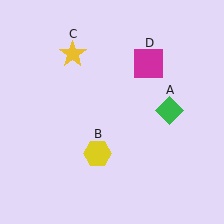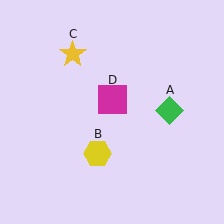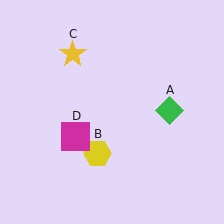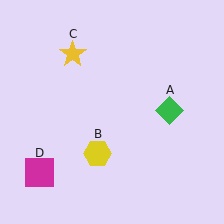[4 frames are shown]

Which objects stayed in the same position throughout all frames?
Green diamond (object A) and yellow hexagon (object B) and yellow star (object C) remained stationary.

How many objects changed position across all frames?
1 object changed position: magenta square (object D).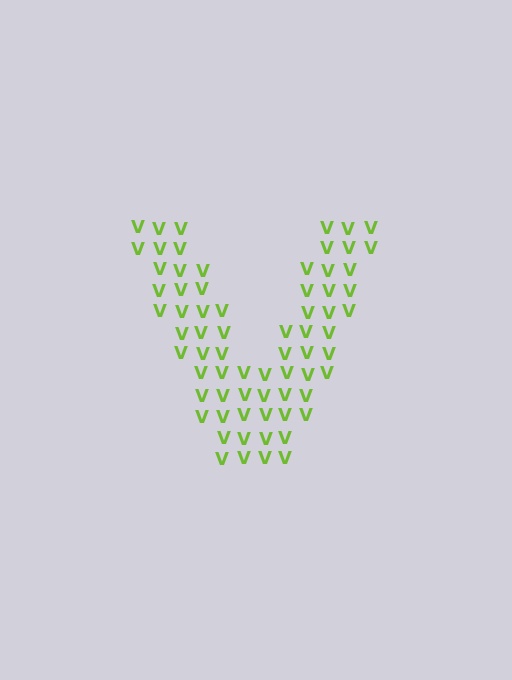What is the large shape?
The large shape is the letter V.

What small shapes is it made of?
It is made of small letter V's.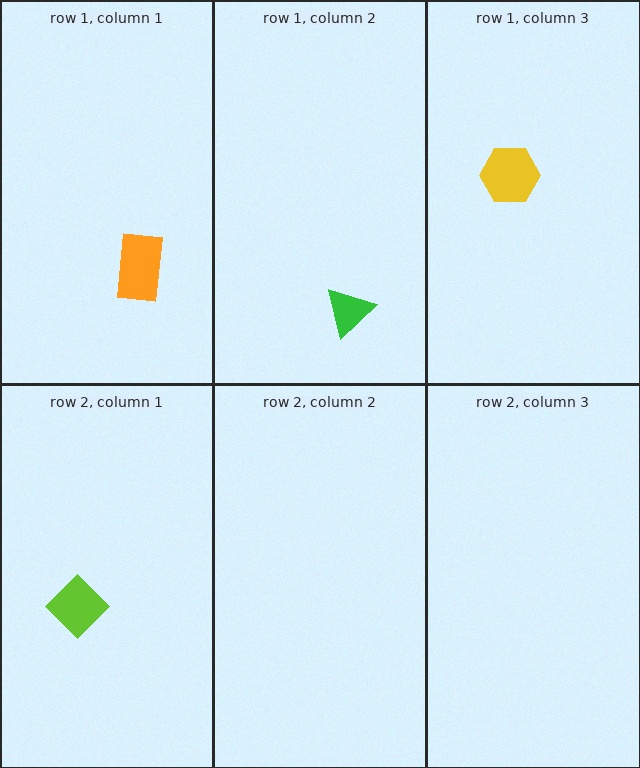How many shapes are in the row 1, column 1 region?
1.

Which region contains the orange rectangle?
The row 1, column 1 region.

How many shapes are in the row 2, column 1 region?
1.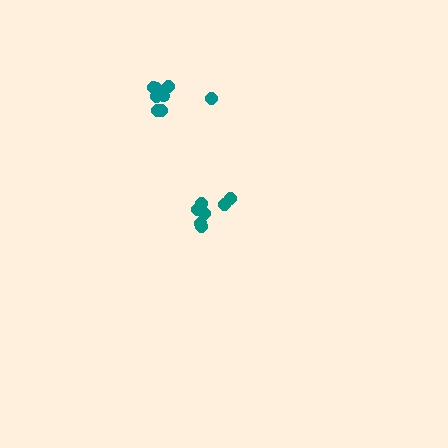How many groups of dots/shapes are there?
There are 2 groups.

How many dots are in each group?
Group 1: 7 dots, Group 2: 8 dots (15 total).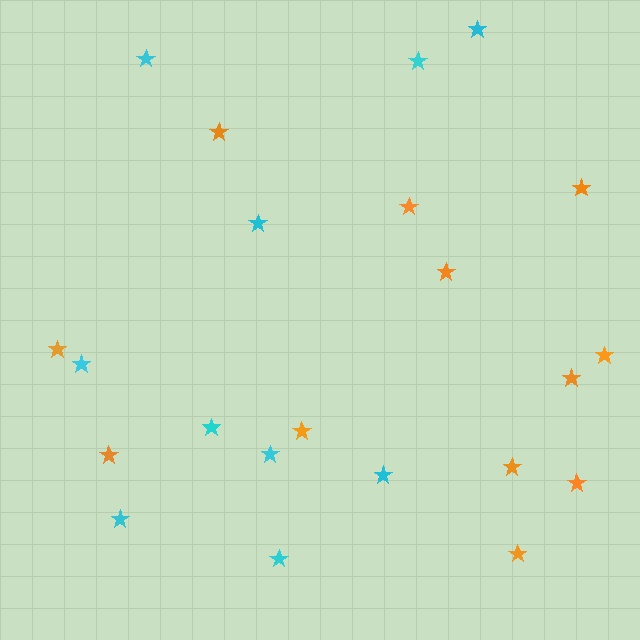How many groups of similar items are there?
There are 2 groups: one group of orange stars (12) and one group of cyan stars (10).